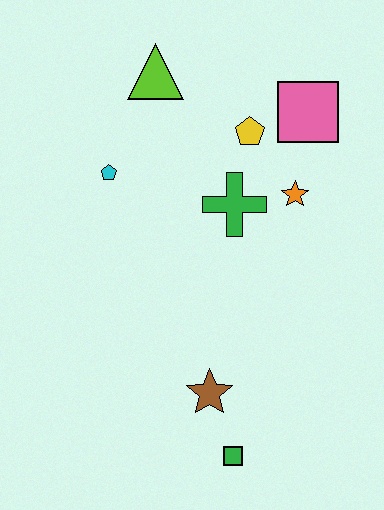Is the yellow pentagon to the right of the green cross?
Yes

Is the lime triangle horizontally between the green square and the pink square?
No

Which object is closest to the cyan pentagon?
The lime triangle is closest to the cyan pentagon.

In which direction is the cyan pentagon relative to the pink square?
The cyan pentagon is to the left of the pink square.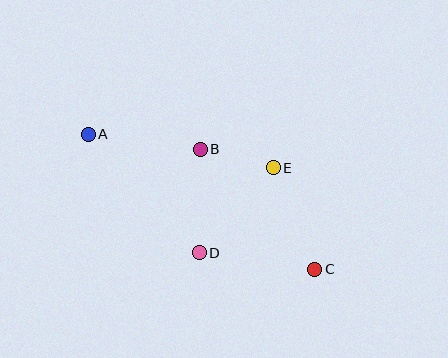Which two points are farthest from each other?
Points A and C are farthest from each other.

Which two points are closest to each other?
Points B and E are closest to each other.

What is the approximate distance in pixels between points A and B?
The distance between A and B is approximately 113 pixels.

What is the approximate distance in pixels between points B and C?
The distance between B and C is approximately 166 pixels.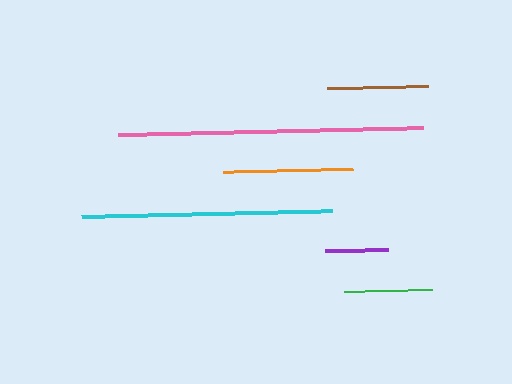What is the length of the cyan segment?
The cyan segment is approximately 250 pixels long.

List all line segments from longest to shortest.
From longest to shortest: pink, cyan, orange, brown, green, purple.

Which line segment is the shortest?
The purple line is the shortest at approximately 63 pixels.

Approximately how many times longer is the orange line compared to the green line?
The orange line is approximately 1.5 times the length of the green line.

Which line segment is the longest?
The pink line is the longest at approximately 305 pixels.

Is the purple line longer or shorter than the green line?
The green line is longer than the purple line.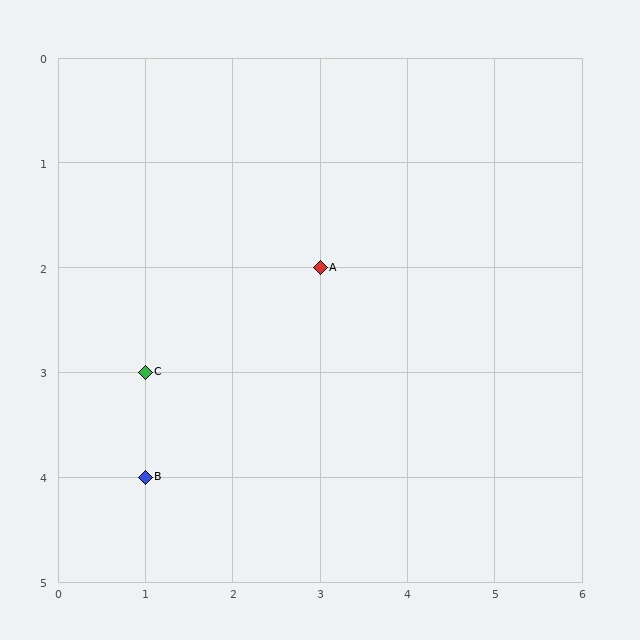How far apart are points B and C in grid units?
Points B and C are 1 row apart.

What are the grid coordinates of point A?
Point A is at grid coordinates (3, 2).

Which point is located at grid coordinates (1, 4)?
Point B is at (1, 4).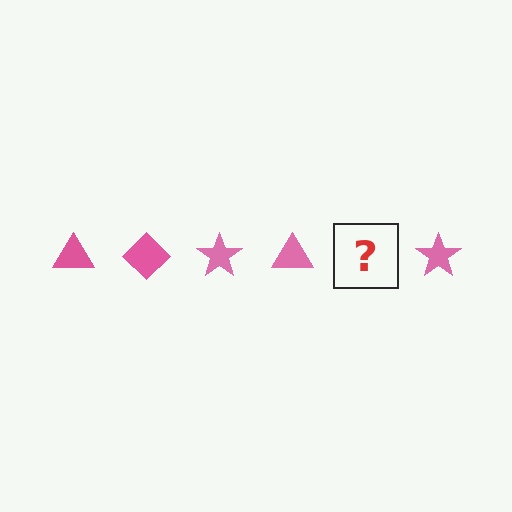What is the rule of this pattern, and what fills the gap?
The rule is that the pattern cycles through triangle, diamond, star shapes in pink. The gap should be filled with a pink diamond.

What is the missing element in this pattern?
The missing element is a pink diamond.